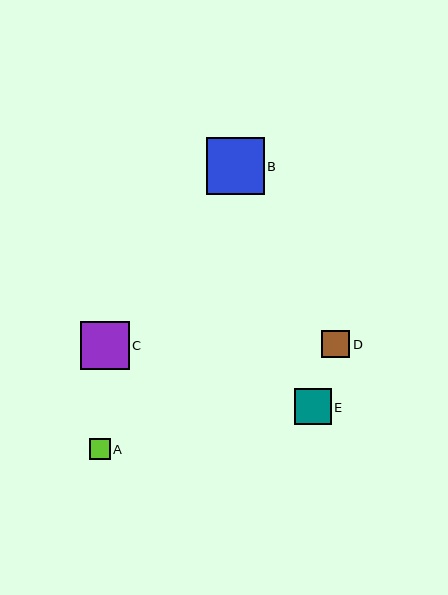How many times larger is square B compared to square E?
Square B is approximately 1.6 times the size of square E.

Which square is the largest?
Square B is the largest with a size of approximately 57 pixels.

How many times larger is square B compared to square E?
Square B is approximately 1.6 times the size of square E.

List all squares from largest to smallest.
From largest to smallest: B, C, E, D, A.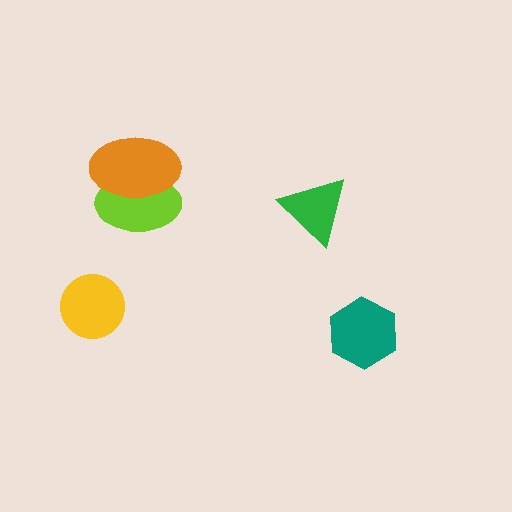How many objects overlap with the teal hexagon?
0 objects overlap with the teal hexagon.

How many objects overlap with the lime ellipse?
1 object overlaps with the lime ellipse.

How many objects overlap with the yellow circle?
0 objects overlap with the yellow circle.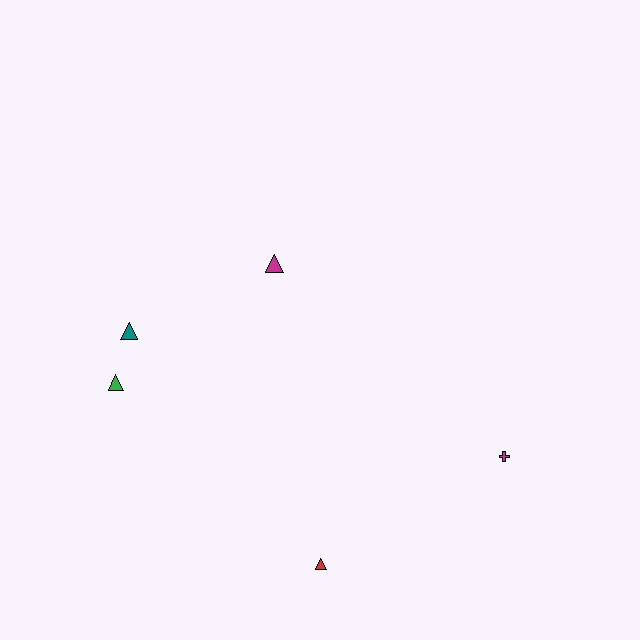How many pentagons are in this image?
There are no pentagons.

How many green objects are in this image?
There is 1 green object.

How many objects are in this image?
There are 5 objects.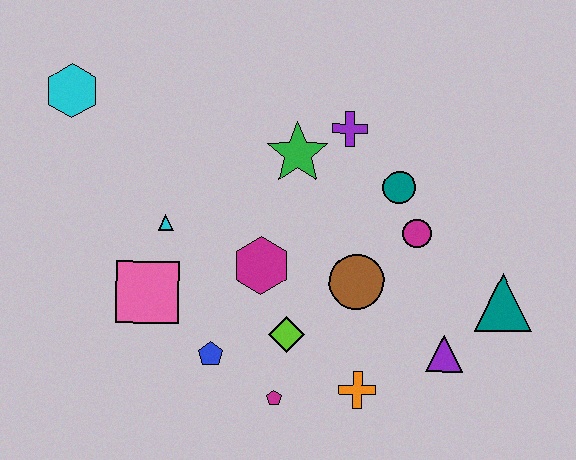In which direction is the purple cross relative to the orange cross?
The purple cross is above the orange cross.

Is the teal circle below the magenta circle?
No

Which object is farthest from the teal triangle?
The cyan hexagon is farthest from the teal triangle.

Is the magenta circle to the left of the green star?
No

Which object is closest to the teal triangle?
The purple triangle is closest to the teal triangle.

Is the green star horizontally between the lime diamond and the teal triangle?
Yes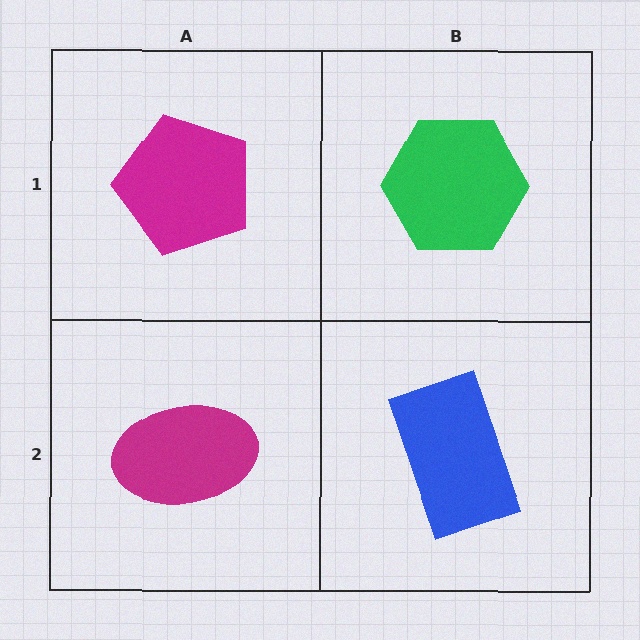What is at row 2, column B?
A blue rectangle.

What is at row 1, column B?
A green hexagon.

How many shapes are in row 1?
2 shapes.